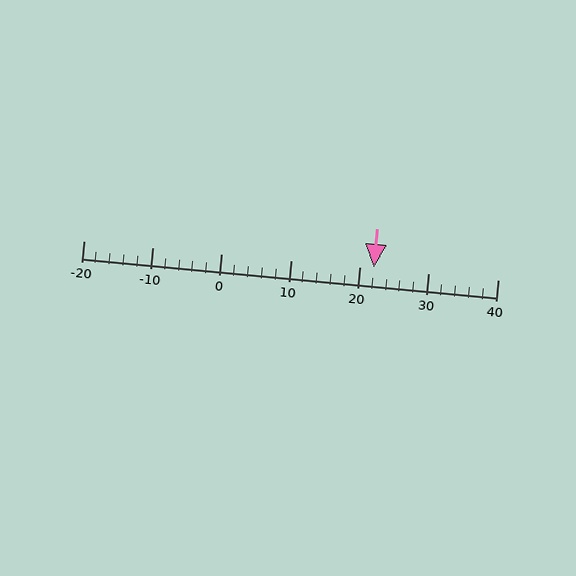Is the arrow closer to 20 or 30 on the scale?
The arrow is closer to 20.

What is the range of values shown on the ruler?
The ruler shows values from -20 to 40.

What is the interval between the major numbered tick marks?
The major tick marks are spaced 10 units apart.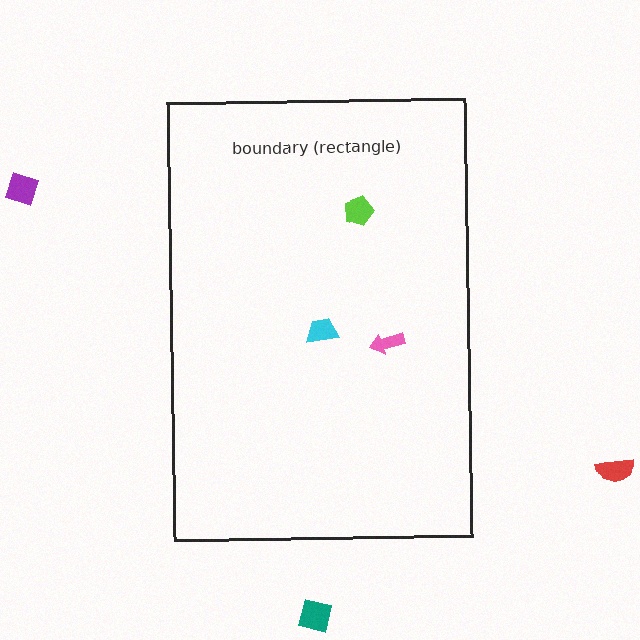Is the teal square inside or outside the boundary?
Outside.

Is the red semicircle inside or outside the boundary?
Outside.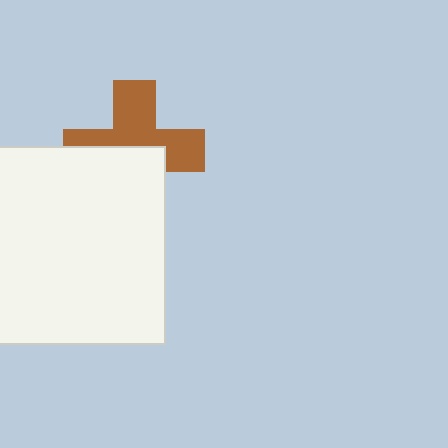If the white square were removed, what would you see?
You would see the complete brown cross.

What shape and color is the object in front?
The object in front is a white square.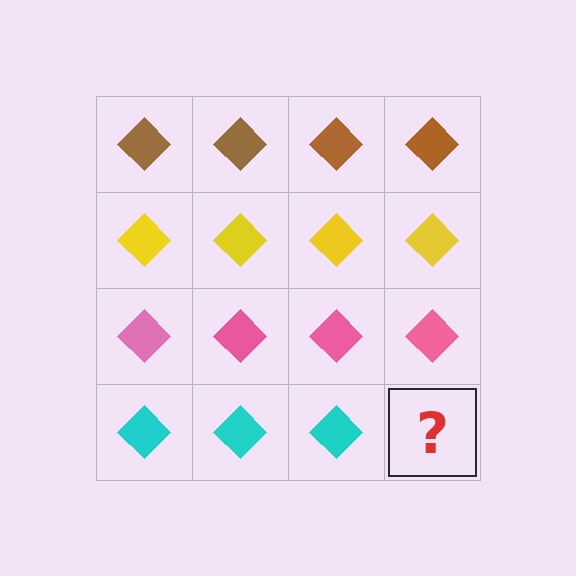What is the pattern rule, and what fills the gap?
The rule is that each row has a consistent color. The gap should be filled with a cyan diamond.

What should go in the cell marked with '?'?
The missing cell should contain a cyan diamond.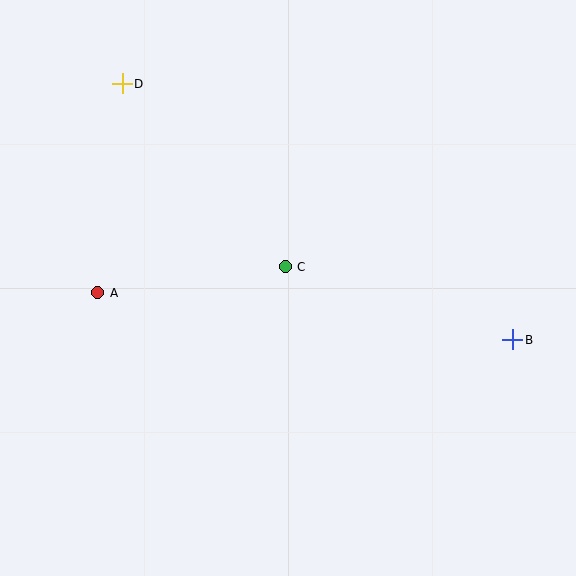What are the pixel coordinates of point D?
Point D is at (122, 84).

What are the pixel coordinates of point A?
Point A is at (98, 293).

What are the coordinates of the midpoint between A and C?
The midpoint between A and C is at (191, 280).